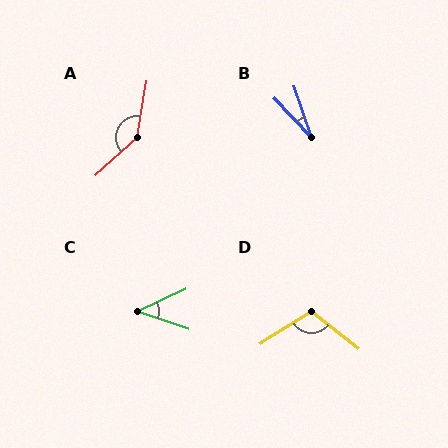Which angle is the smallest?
B, at approximately 26 degrees.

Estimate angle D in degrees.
Approximately 110 degrees.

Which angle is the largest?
A, at approximately 142 degrees.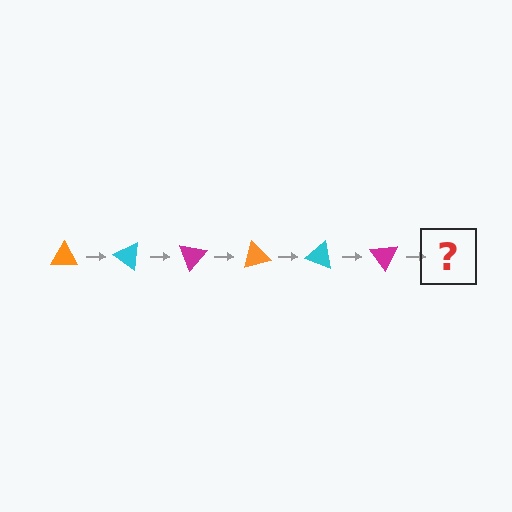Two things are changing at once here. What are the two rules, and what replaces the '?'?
The two rules are that it rotates 35 degrees each step and the color cycles through orange, cyan, and magenta. The '?' should be an orange triangle, rotated 210 degrees from the start.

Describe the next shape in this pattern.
It should be an orange triangle, rotated 210 degrees from the start.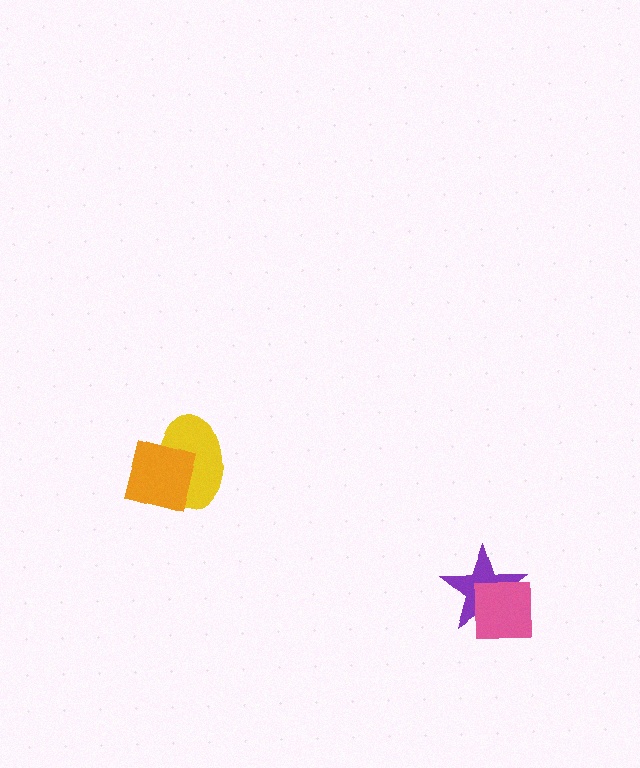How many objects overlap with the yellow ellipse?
1 object overlaps with the yellow ellipse.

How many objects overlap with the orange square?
1 object overlaps with the orange square.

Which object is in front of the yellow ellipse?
The orange square is in front of the yellow ellipse.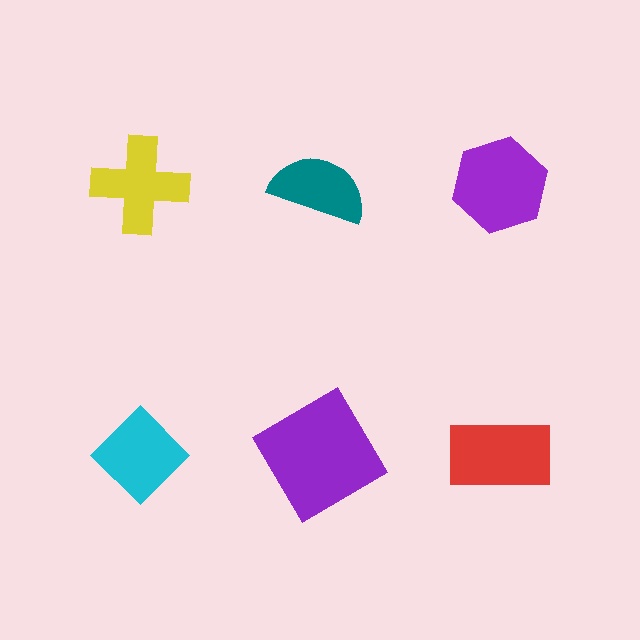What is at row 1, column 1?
A yellow cross.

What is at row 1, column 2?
A teal semicircle.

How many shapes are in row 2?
3 shapes.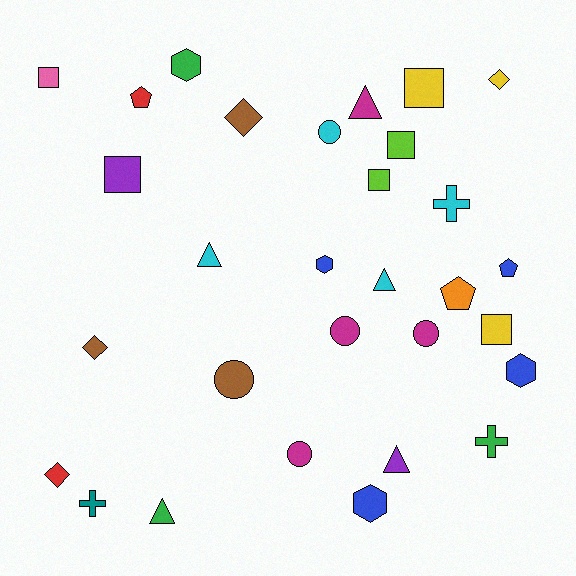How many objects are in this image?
There are 30 objects.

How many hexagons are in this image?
There are 4 hexagons.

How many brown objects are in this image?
There are 3 brown objects.